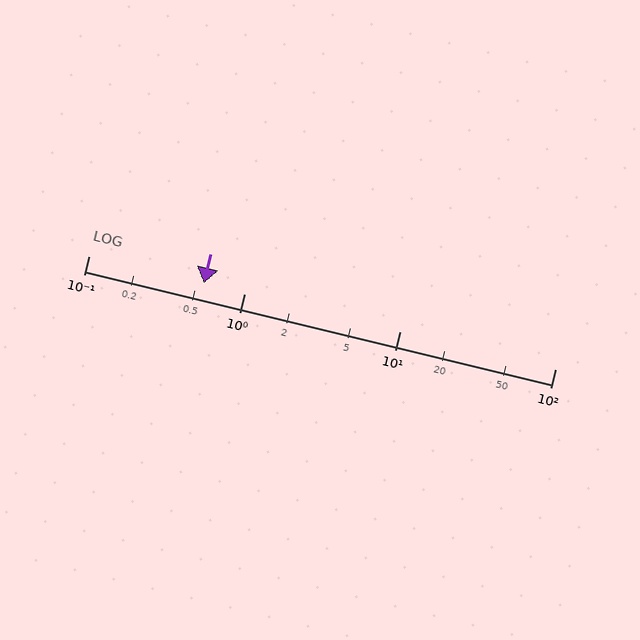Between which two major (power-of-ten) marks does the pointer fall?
The pointer is between 0.1 and 1.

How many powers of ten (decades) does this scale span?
The scale spans 3 decades, from 0.1 to 100.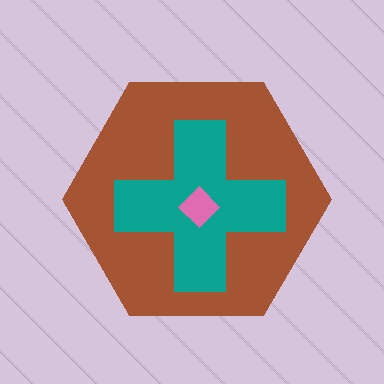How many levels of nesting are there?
3.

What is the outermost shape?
The brown hexagon.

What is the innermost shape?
The pink diamond.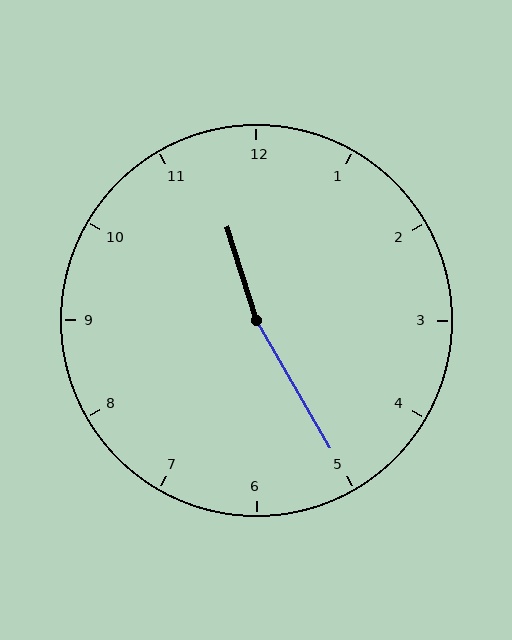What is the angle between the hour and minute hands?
Approximately 168 degrees.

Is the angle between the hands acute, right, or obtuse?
It is obtuse.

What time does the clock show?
11:25.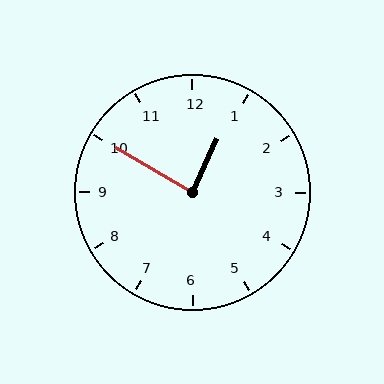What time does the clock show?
12:50.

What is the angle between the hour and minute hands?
Approximately 85 degrees.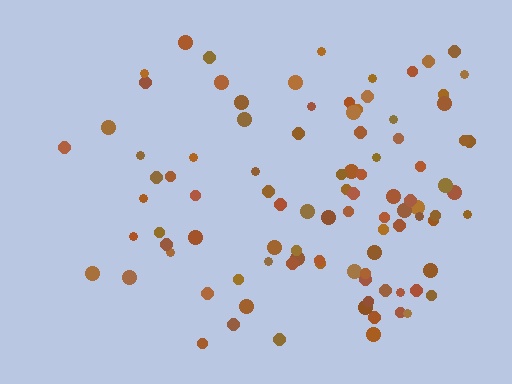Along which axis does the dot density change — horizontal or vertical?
Horizontal.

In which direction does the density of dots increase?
From left to right, with the right side densest.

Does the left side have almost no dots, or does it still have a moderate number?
Still a moderate number, just noticeably fewer than the right.